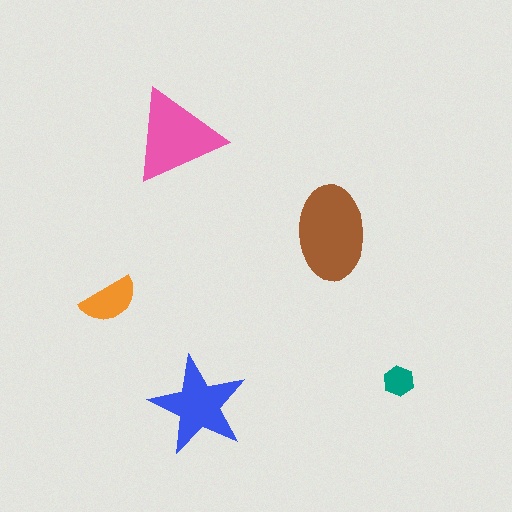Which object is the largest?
The brown ellipse.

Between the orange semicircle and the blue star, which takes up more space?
The blue star.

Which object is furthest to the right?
The teal hexagon is rightmost.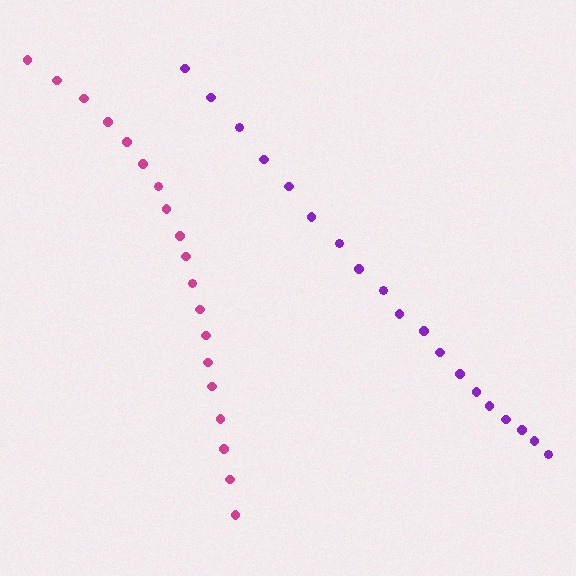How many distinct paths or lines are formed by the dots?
There are 2 distinct paths.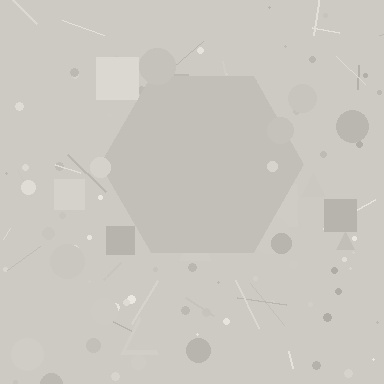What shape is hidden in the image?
A hexagon is hidden in the image.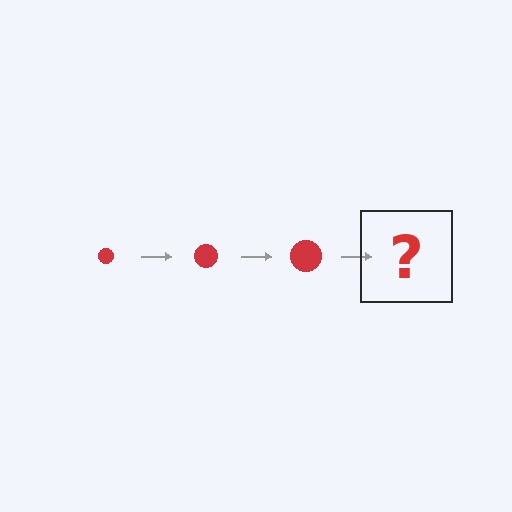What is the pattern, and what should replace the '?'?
The pattern is that the circle gets progressively larger each step. The '?' should be a red circle, larger than the previous one.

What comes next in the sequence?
The next element should be a red circle, larger than the previous one.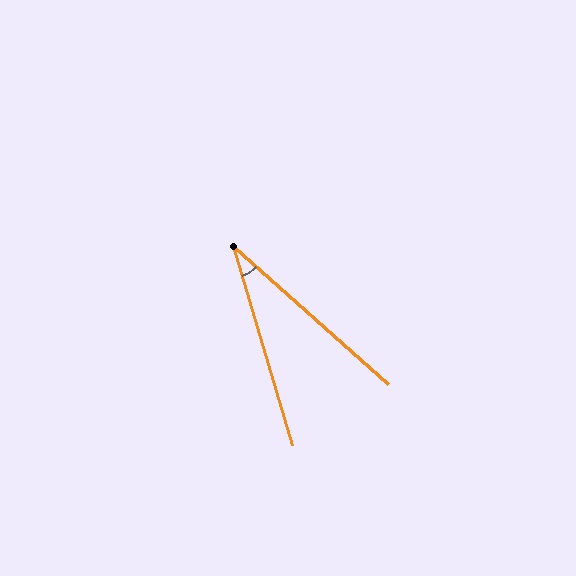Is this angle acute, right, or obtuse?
It is acute.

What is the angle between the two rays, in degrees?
Approximately 32 degrees.